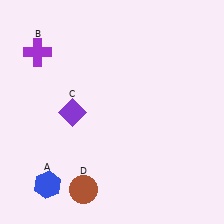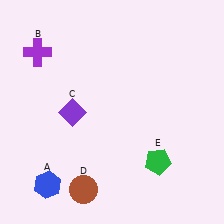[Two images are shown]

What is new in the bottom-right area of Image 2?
A green pentagon (E) was added in the bottom-right area of Image 2.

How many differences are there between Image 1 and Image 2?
There is 1 difference between the two images.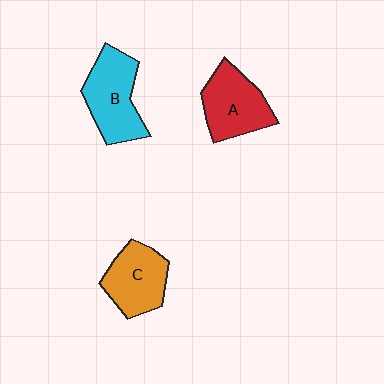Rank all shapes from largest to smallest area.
From largest to smallest: B (cyan), A (red), C (orange).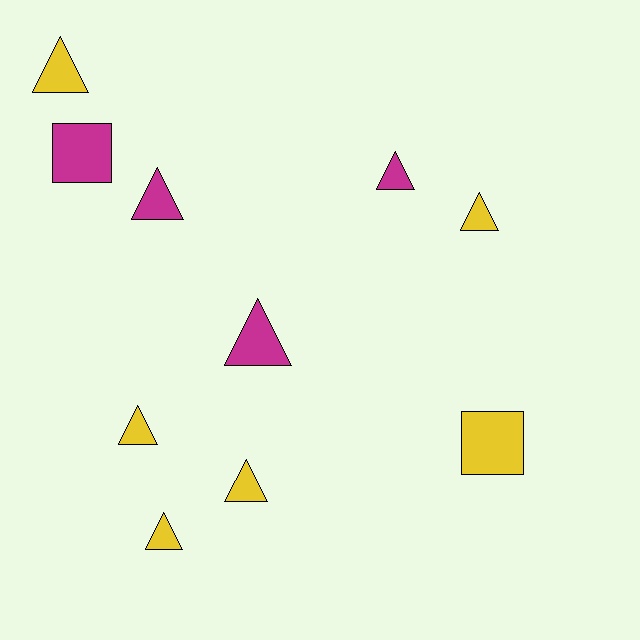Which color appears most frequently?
Yellow, with 6 objects.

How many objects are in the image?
There are 10 objects.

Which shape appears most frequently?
Triangle, with 8 objects.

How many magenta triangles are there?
There are 3 magenta triangles.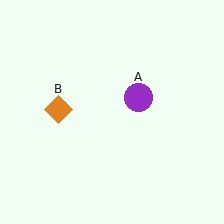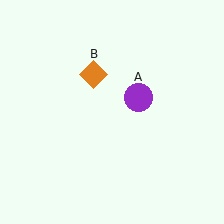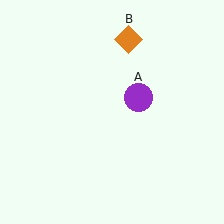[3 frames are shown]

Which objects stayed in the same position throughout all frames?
Purple circle (object A) remained stationary.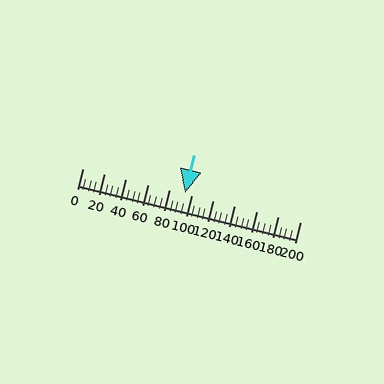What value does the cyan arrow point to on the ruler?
The cyan arrow points to approximately 94.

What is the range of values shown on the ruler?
The ruler shows values from 0 to 200.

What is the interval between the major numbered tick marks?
The major tick marks are spaced 20 units apart.